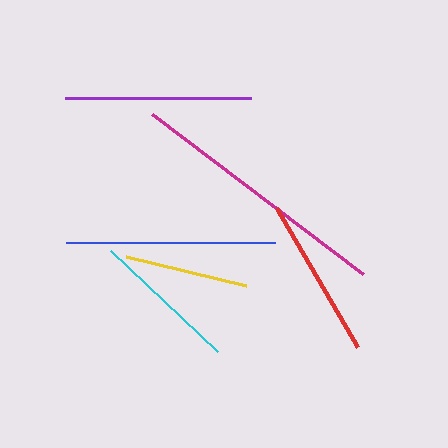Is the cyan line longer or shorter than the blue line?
The blue line is longer than the cyan line.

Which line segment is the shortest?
The yellow line is the shortest at approximately 124 pixels.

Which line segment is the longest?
The magenta line is the longest at approximately 266 pixels.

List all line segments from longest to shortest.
From longest to shortest: magenta, blue, purple, red, cyan, yellow.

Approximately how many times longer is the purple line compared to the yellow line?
The purple line is approximately 1.5 times the length of the yellow line.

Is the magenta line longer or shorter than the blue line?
The magenta line is longer than the blue line.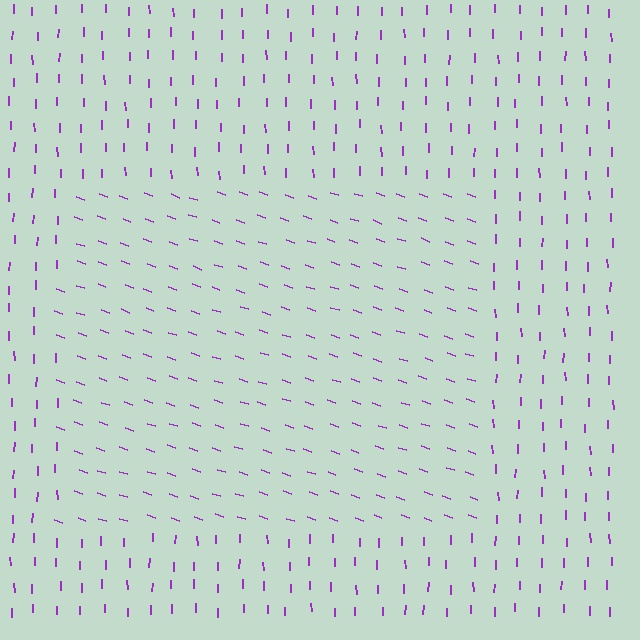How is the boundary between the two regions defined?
The boundary is defined purely by a change in line orientation (approximately 70 degrees difference). All lines are the same color and thickness.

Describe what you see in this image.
The image is filled with small purple line segments. A rectangle region in the image has lines oriented differently from the surrounding lines, creating a visible texture boundary.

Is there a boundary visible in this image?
Yes, there is a texture boundary formed by a change in line orientation.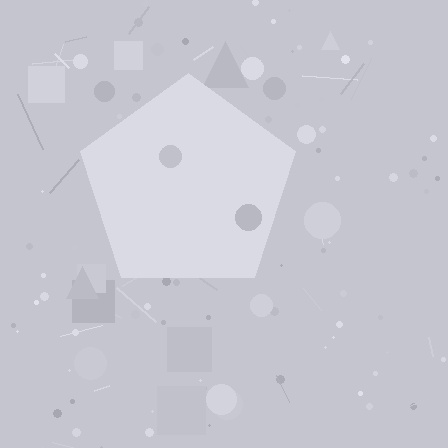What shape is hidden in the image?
A pentagon is hidden in the image.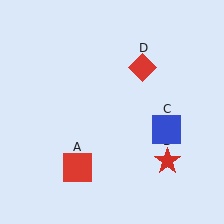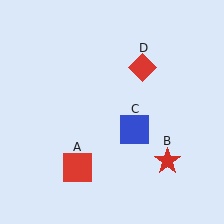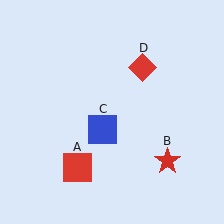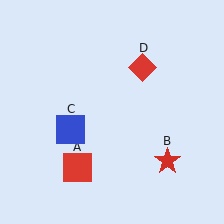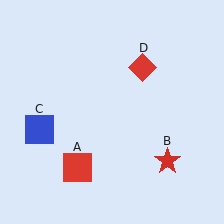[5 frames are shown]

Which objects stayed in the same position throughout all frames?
Red square (object A) and red star (object B) and red diamond (object D) remained stationary.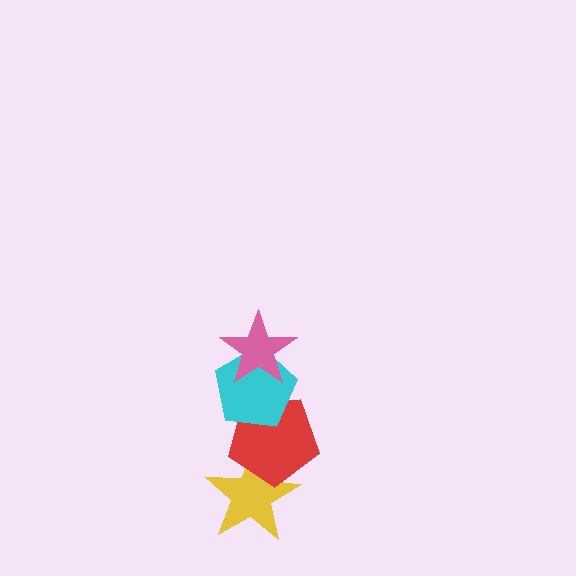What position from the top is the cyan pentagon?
The cyan pentagon is 2nd from the top.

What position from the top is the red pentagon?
The red pentagon is 3rd from the top.